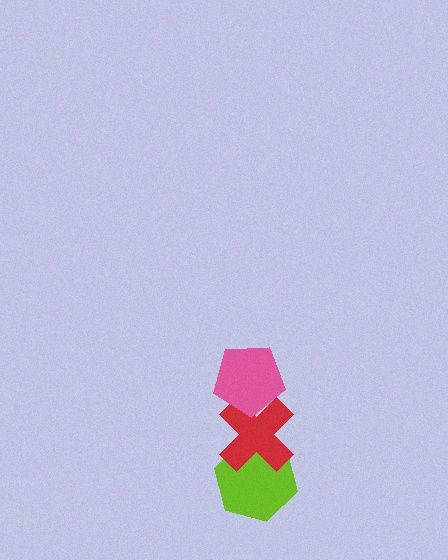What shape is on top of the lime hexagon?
The red cross is on top of the lime hexagon.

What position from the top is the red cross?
The red cross is 2nd from the top.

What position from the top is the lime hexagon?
The lime hexagon is 3rd from the top.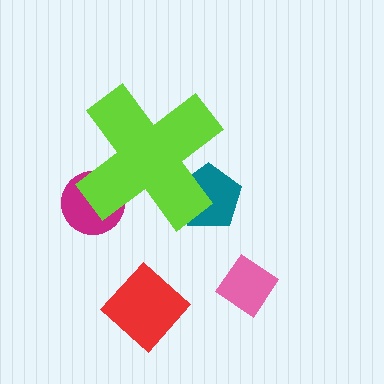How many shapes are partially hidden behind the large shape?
2 shapes are partially hidden.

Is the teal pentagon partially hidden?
Yes, the teal pentagon is partially hidden behind the lime cross.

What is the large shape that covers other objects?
A lime cross.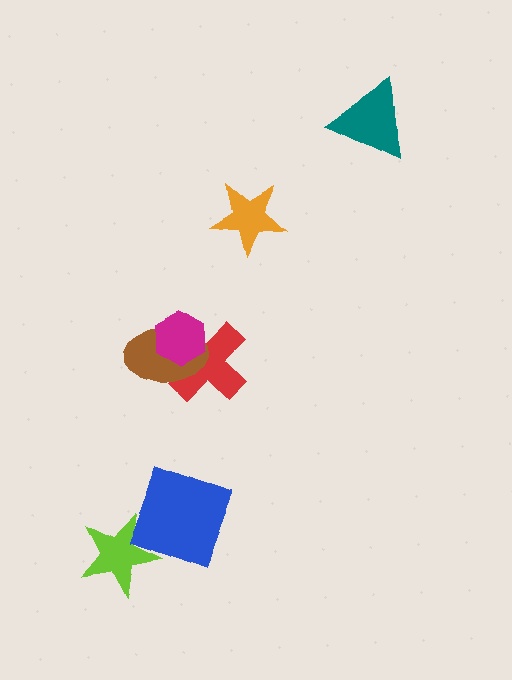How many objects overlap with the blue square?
1 object overlaps with the blue square.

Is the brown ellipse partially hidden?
Yes, it is partially covered by another shape.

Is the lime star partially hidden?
Yes, it is partially covered by another shape.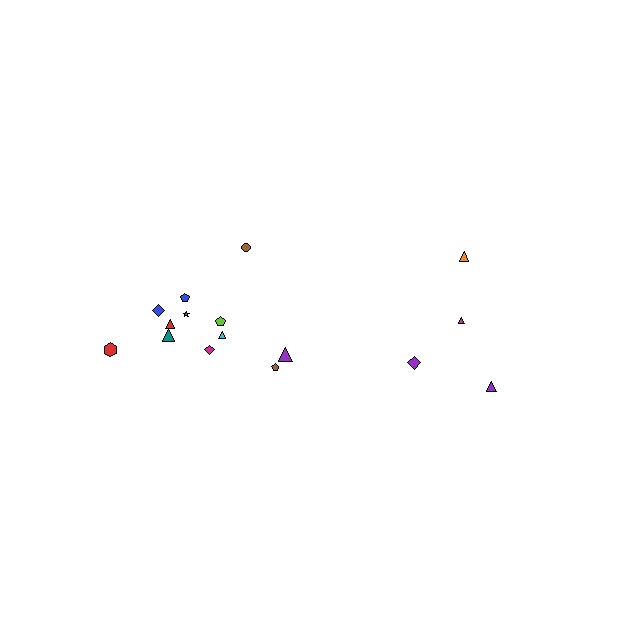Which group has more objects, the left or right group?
The left group.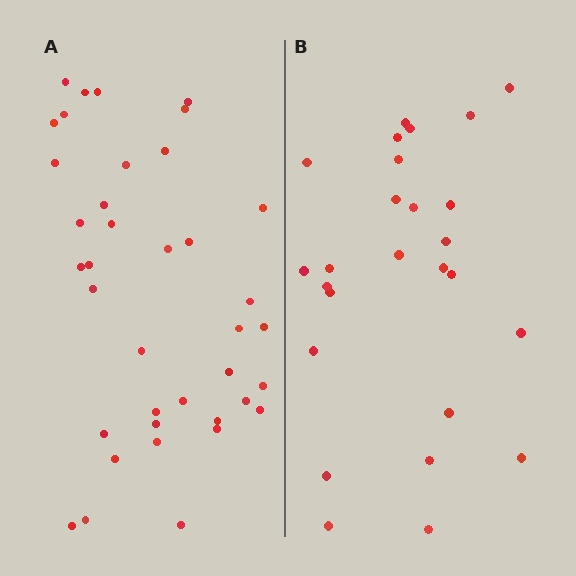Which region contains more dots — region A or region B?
Region A (the left region) has more dots.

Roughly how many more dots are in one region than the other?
Region A has roughly 12 or so more dots than region B.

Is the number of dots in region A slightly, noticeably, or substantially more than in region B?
Region A has substantially more. The ratio is roughly 1.5 to 1.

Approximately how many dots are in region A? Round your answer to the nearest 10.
About 40 dots. (The exact count is 38, which rounds to 40.)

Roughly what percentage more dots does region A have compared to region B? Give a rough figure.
About 45% more.